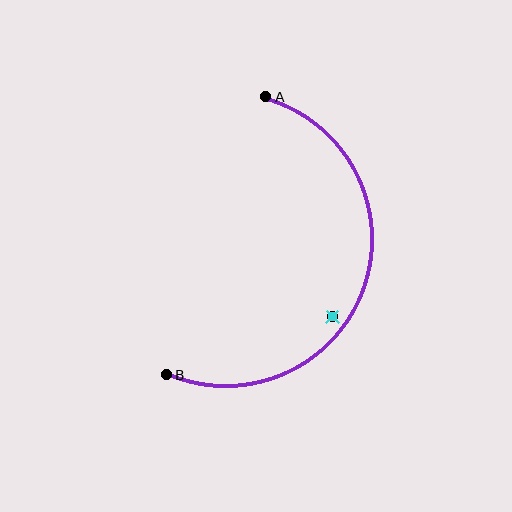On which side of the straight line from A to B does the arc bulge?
The arc bulges to the right of the straight line connecting A and B.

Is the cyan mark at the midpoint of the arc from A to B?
No — the cyan mark does not lie on the arc at all. It sits slightly inside the curve.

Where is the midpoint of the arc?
The arc midpoint is the point on the curve farthest from the straight line joining A and B. It sits to the right of that line.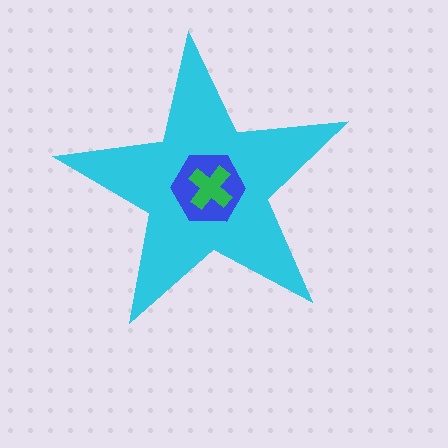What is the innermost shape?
The green cross.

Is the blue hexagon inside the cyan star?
Yes.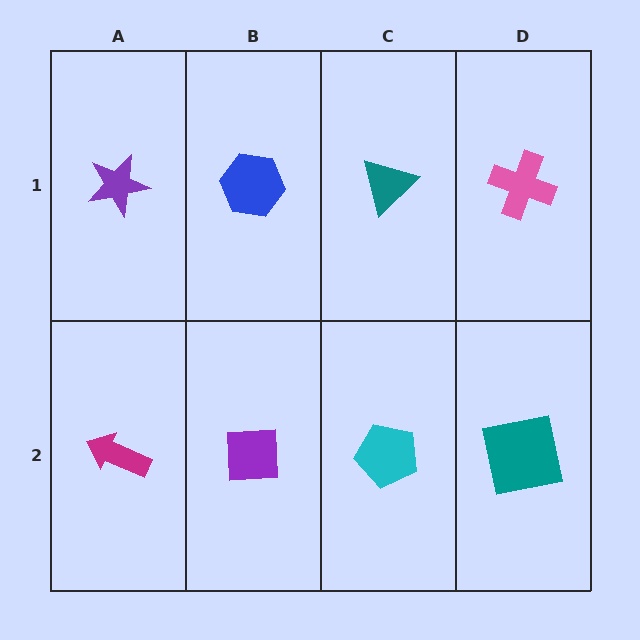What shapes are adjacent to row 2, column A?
A purple star (row 1, column A), a purple square (row 2, column B).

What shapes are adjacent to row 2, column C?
A teal triangle (row 1, column C), a purple square (row 2, column B), a teal square (row 2, column D).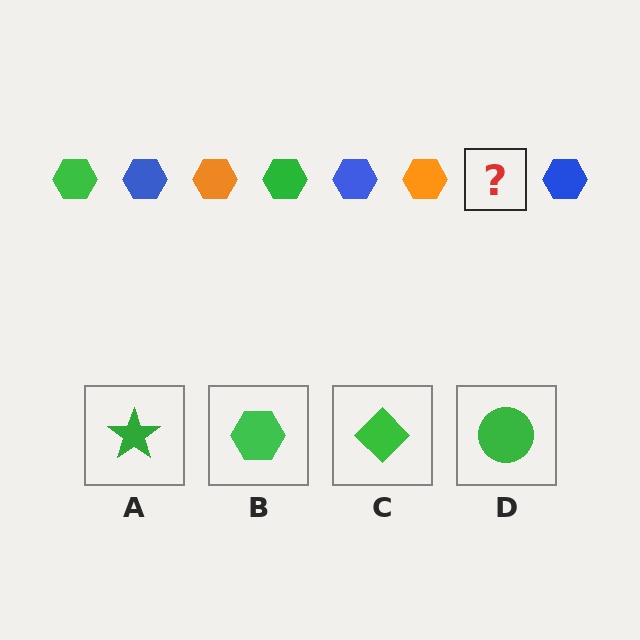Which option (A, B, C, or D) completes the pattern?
B.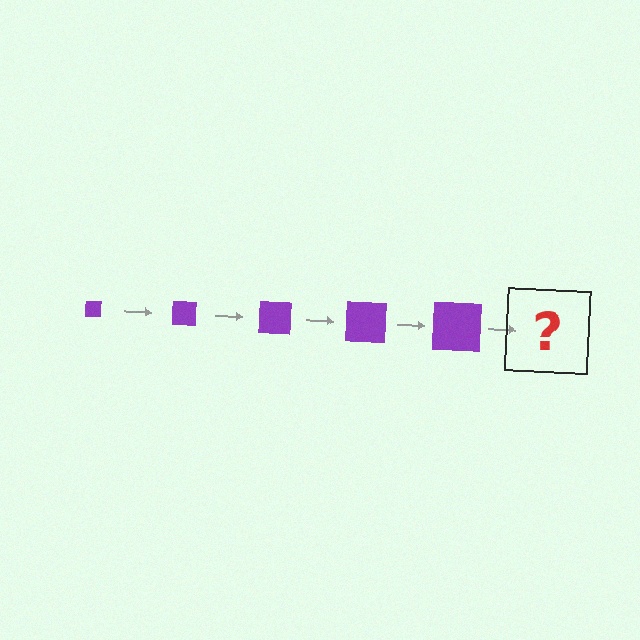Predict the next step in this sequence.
The next step is a purple square, larger than the previous one.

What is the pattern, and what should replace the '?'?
The pattern is that the square gets progressively larger each step. The '?' should be a purple square, larger than the previous one.